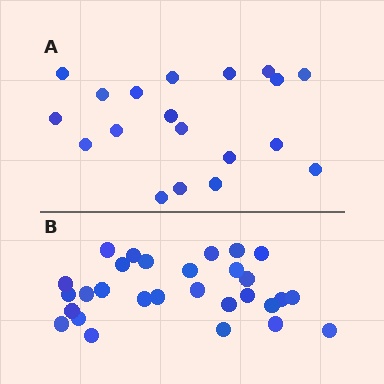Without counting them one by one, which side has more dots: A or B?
Region B (the bottom region) has more dots.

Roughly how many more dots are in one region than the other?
Region B has roughly 10 or so more dots than region A.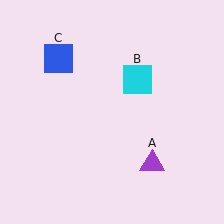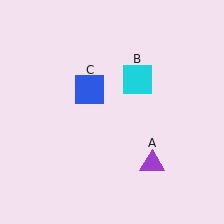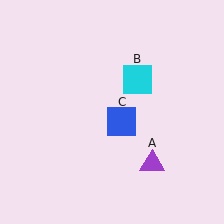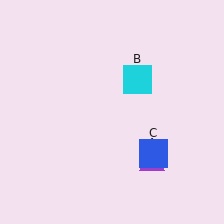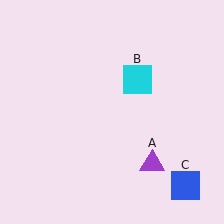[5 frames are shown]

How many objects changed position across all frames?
1 object changed position: blue square (object C).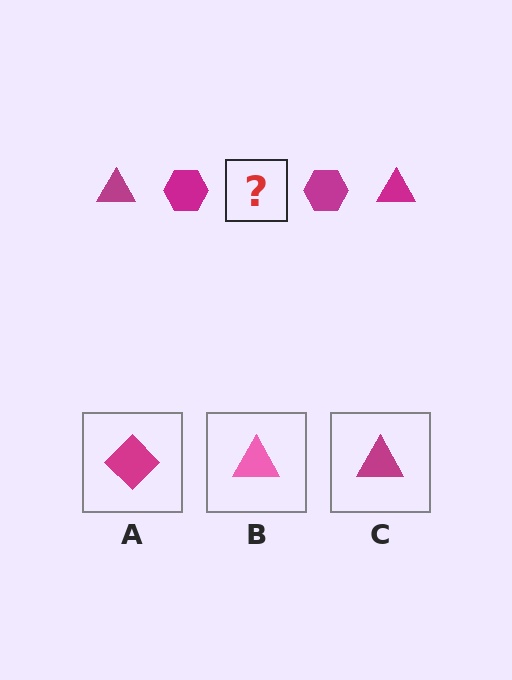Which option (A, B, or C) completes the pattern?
C.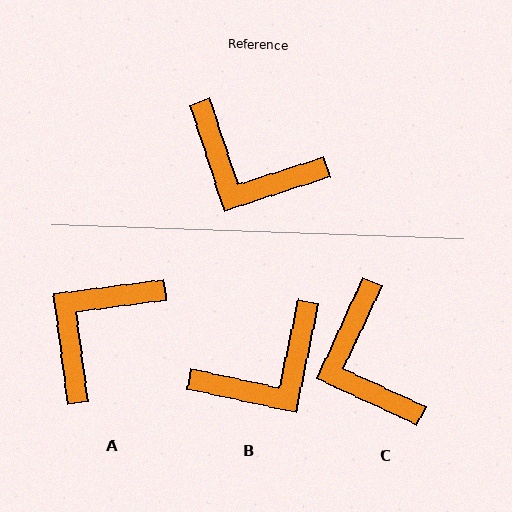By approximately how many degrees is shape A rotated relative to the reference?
Approximately 100 degrees clockwise.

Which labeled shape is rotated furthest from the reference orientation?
A, about 100 degrees away.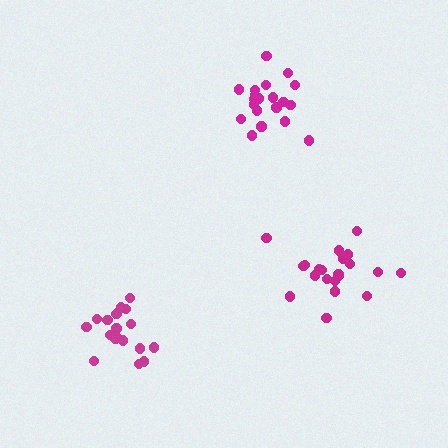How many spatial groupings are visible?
There are 3 spatial groupings.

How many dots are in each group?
Group 1: 19 dots, Group 2: 21 dots, Group 3: 20 dots (60 total).